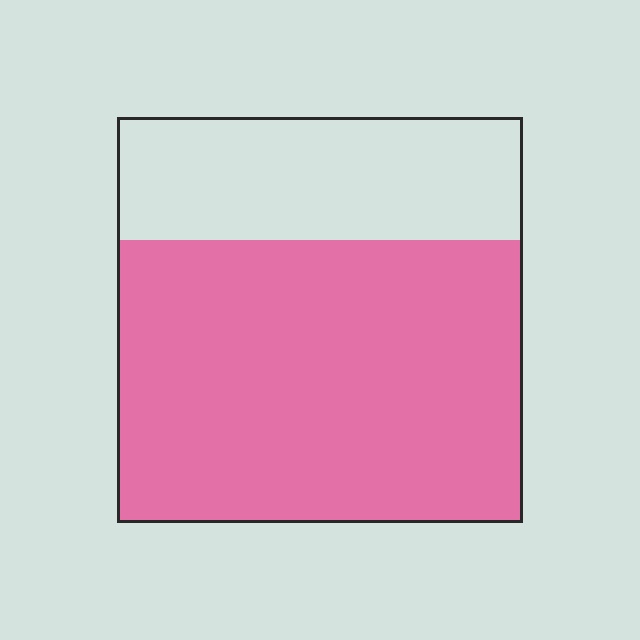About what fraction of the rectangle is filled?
About two thirds (2/3).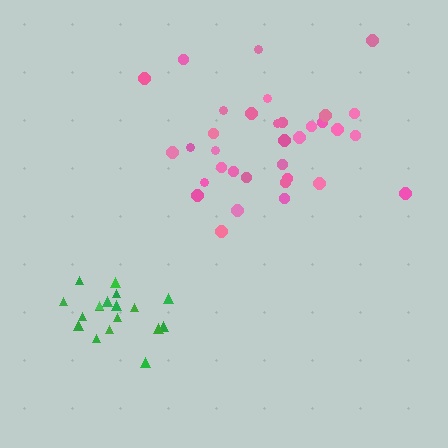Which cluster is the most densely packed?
Green.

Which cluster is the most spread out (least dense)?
Pink.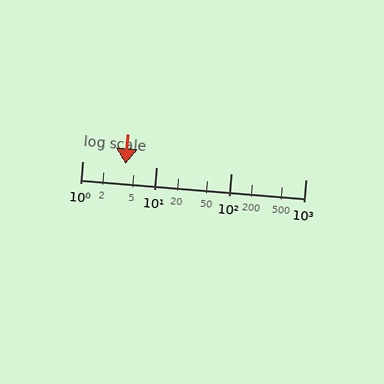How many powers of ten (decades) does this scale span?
The scale spans 3 decades, from 1 to 1000.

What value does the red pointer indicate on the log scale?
The pointer indicates approximately 3.8.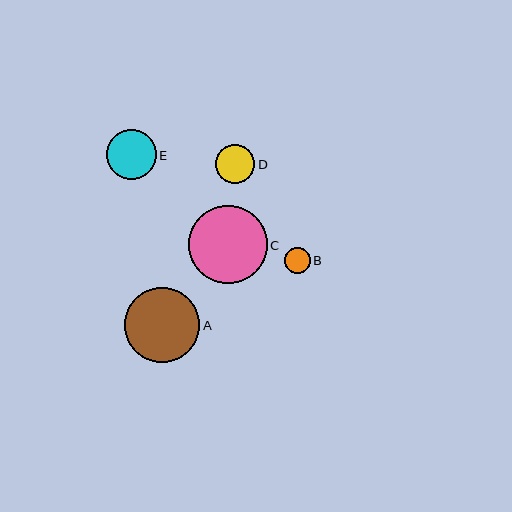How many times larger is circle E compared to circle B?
Circle E is approximately 1.9 times the size of circle B.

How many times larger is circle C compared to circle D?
Circle C is approximately 2.0 times the size of circle D.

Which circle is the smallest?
Circle B is the smallest with a size of approximately 26 pixels.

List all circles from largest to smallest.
From largest to smallest: C, A, E, D, B.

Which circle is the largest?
Circle C is the largest with a size of approximately 78 pixels.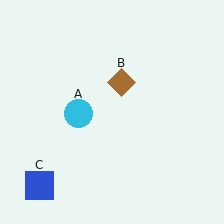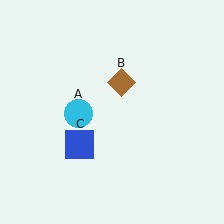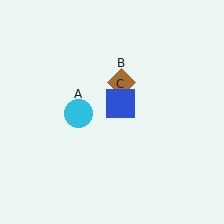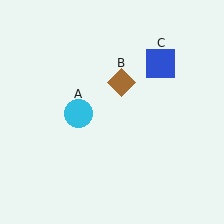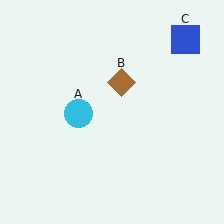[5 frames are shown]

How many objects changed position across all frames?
1 object changed position: blue square (object C).